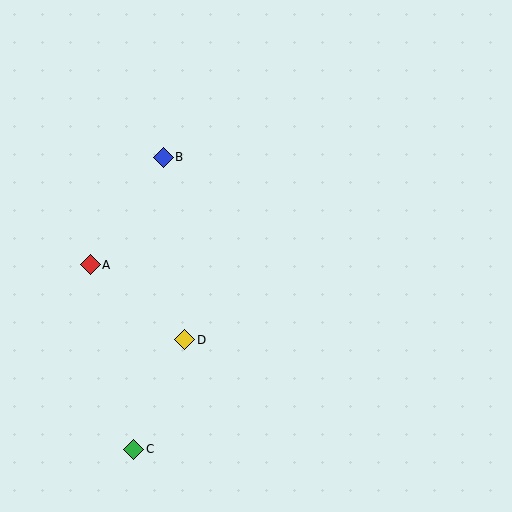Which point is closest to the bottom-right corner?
Point D is closest to the bottom-right corner.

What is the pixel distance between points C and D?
The distance between C and D is 121 pixels.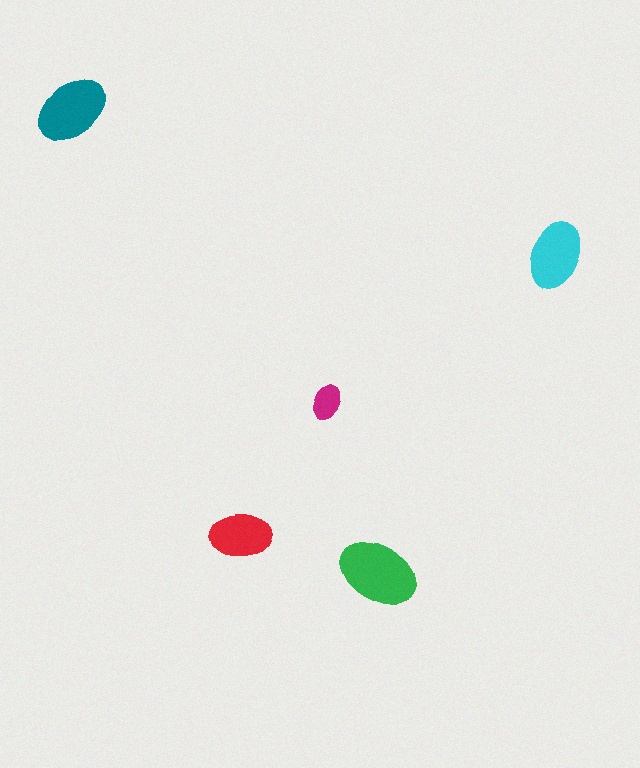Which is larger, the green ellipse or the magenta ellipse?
The green one.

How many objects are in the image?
There are 5 objects in the image.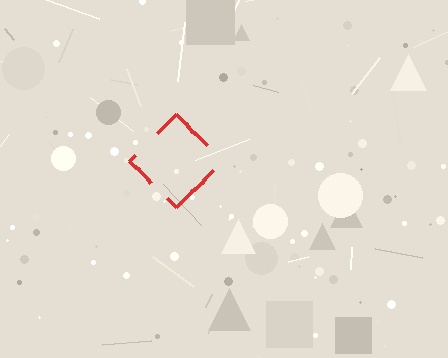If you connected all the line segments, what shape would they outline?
They would outline a diamond.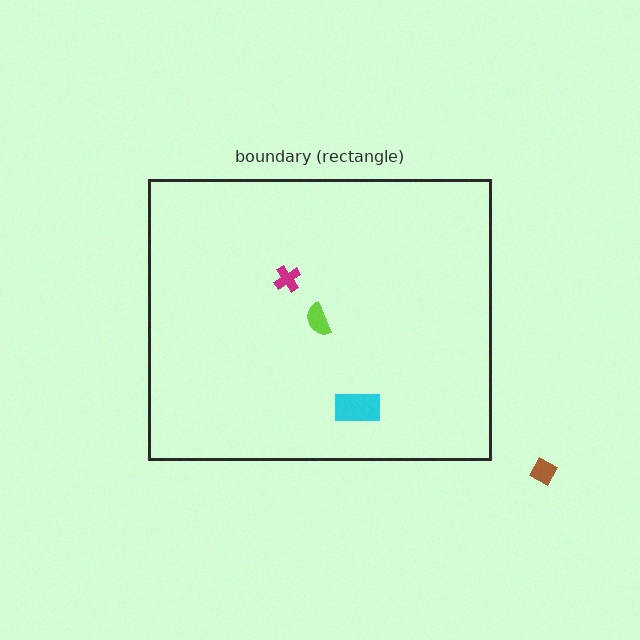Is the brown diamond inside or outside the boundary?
Outside.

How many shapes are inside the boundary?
3 inside, 1 outside.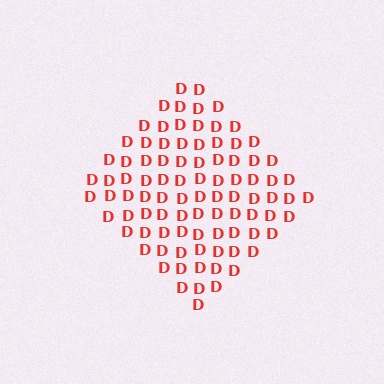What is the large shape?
The large shape is a diamond.